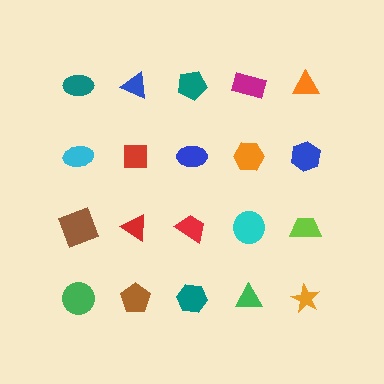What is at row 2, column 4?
An orange hexagon.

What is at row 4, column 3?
A teal hexagon.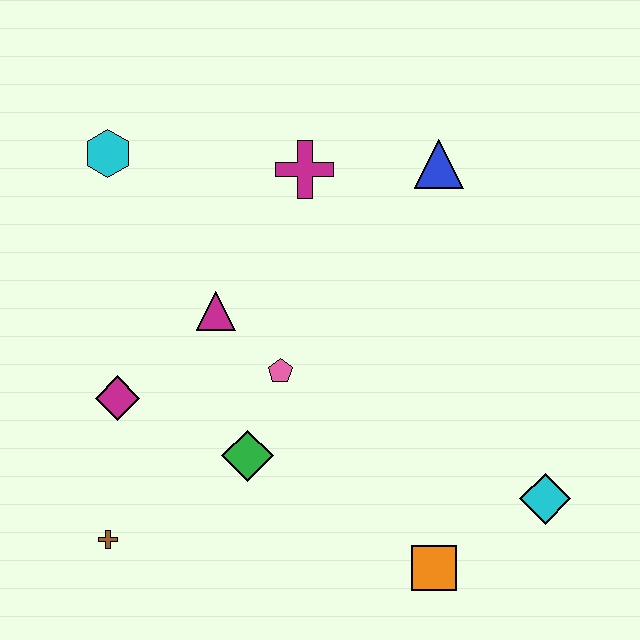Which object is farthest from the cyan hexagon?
The cyan diamond is farthest from the cyan hexagon.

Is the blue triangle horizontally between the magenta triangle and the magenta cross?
No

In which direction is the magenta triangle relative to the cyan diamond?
The magenta triangle is to the left of the cyan diamond.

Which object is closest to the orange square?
The cyan diamond is closest to the orange square.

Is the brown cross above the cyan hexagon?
No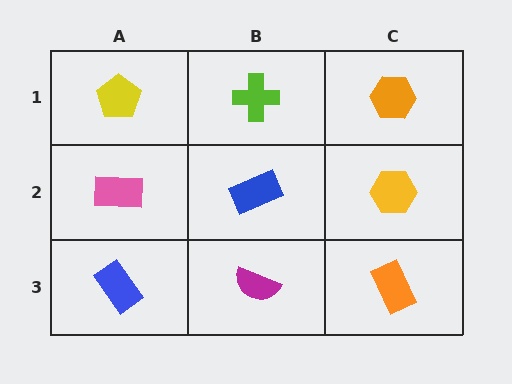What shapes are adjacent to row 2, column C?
An orange hexagon (row 1, column C), an orange rectangle (row 3, column C), a blue rectangle (row 2, column B).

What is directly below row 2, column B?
A magenta semicircle.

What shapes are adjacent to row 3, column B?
A blue rectangle (row 2, column B), a blue rectangle (row 3, column A), an orange rectangle (row 3, column C).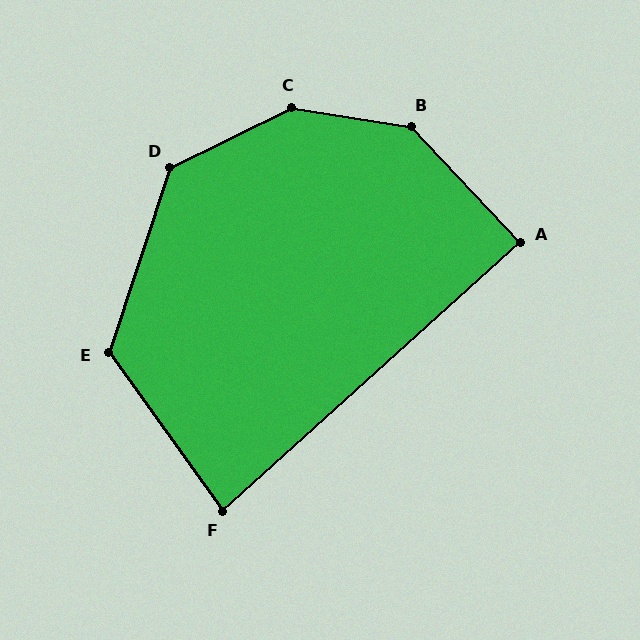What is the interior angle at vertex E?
Approximately 126 degrees (obtuse).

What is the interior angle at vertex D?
Approximately 134 degrees (obtuse).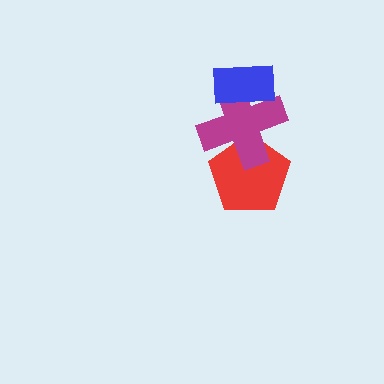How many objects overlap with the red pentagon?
1 object overlaps with the red pentagon.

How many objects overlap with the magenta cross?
2 objects overlap with the magenta cross.